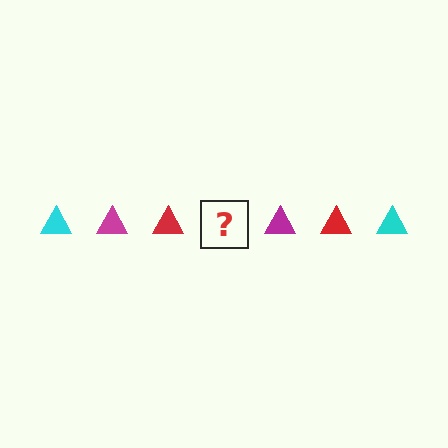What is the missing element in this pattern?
The missing element is a cyan triangle.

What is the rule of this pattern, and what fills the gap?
The rule is that the pattern cycles through cyan, magenta, red triangles. The gap should be filled with a cyan triangle.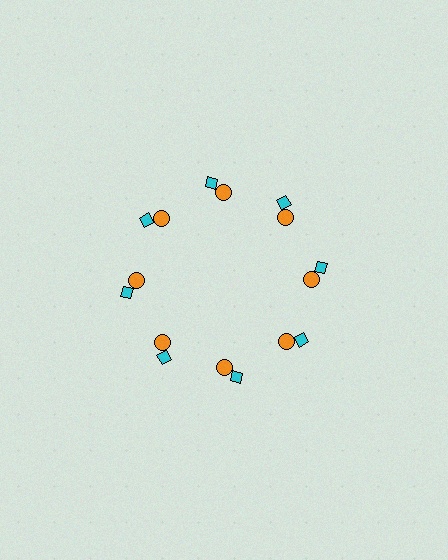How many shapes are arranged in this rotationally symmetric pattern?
There are 16 shapes, arranged in 8 groups of 2.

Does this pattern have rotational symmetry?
Yes, this pattern has 8-fold rotational symmetry. It looks the same after rotating 45 degrees around the center.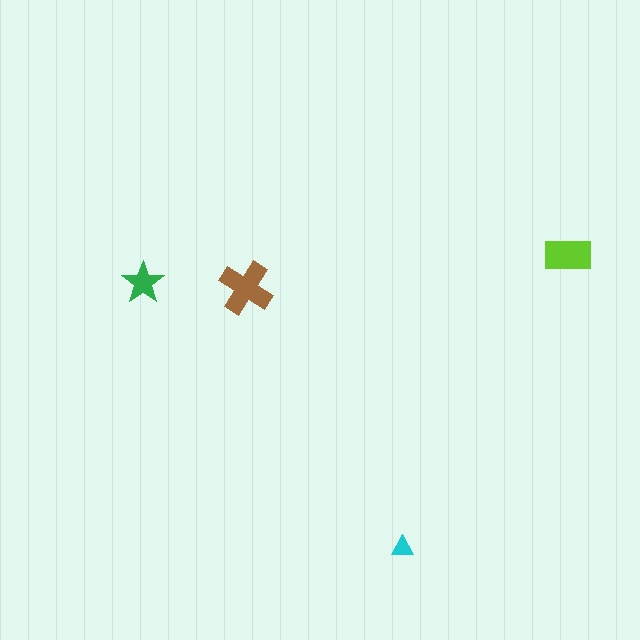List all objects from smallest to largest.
The cyan triangle, the green star, the lime rectangle, the brown cross.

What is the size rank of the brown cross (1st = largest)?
1st.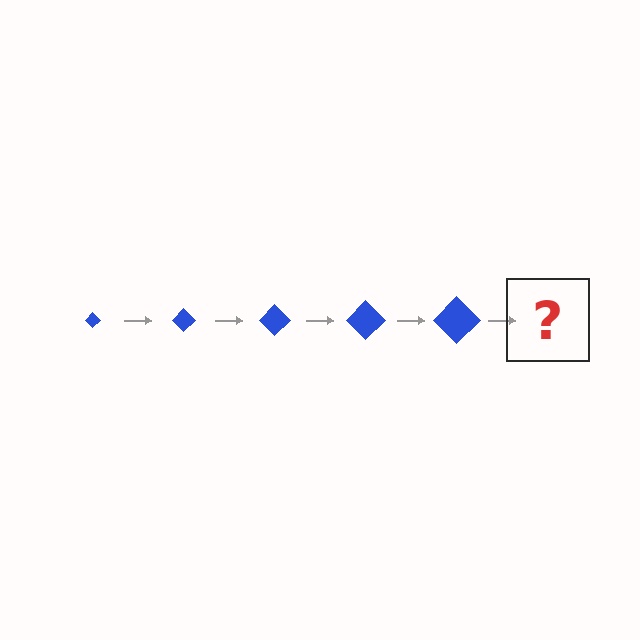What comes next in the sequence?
The next element should be a blue diamond, larger than the previous one.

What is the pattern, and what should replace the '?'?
The pattern is that the diamond gets progressively larger each step. The '?' should be a blue diamond, larger than the previous one.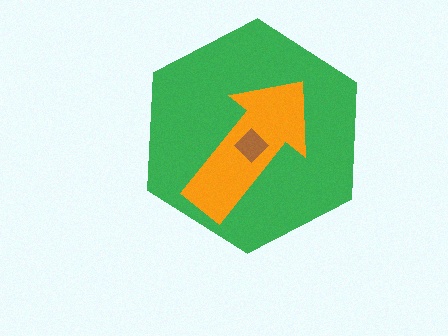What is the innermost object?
The brown diamond.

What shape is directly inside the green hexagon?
The orange arrow.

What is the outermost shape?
The green hexagon.